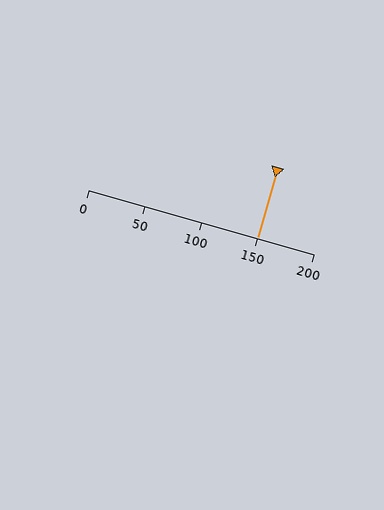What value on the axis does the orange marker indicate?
The marker indicates approximately 150.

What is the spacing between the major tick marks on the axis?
The major ticks are spaced 50 apart.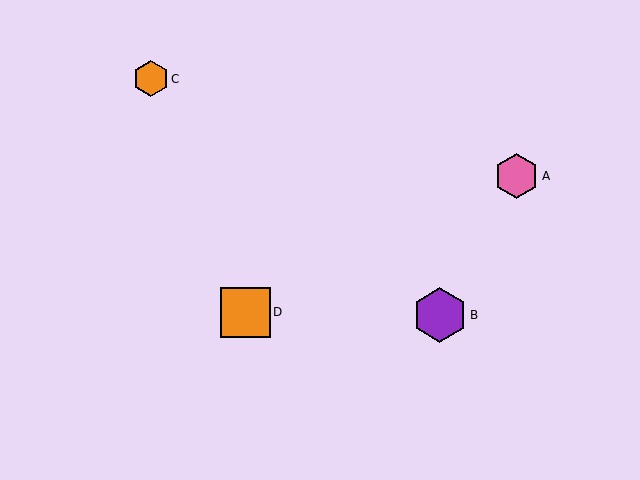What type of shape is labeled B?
Shape B is a purple hexagon.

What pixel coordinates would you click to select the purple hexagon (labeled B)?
Click at (440, 315) to select the purple hexagon B.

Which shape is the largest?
The purple hexagon (labeled B) is the largest.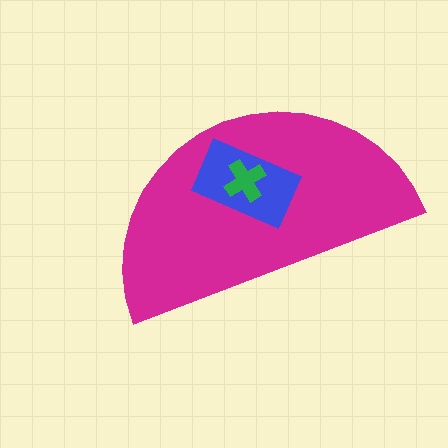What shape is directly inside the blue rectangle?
The green cross.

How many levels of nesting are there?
3.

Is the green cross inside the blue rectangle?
Yes.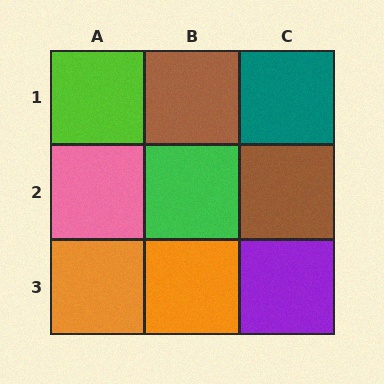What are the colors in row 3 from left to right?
Orange, orange, purple.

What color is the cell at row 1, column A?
Lime.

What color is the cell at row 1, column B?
Brown.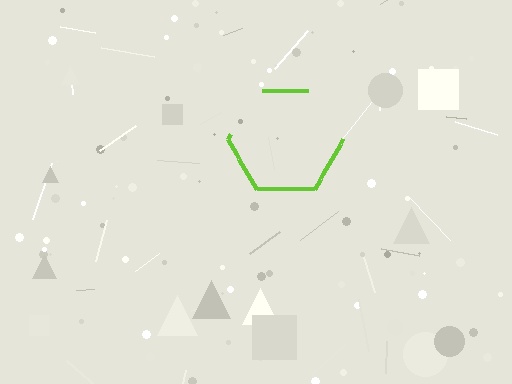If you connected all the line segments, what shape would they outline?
They would outline a hexagon.